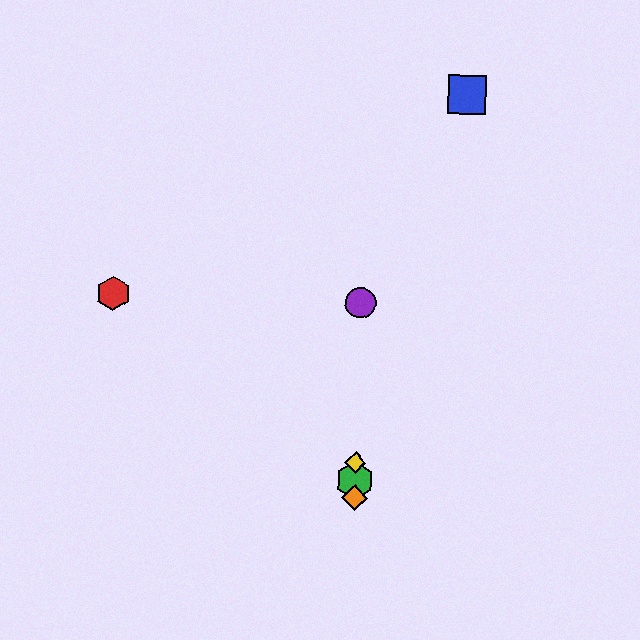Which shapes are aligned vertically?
The green hexagon, the yellow diamond, the purple circle, the orange diamond are aligned vertically.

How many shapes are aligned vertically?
4 shapes (the green hexagon, the yellow diamond, the purple circle, the orange diamond) are aligned vertically.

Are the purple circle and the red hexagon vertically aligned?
No, the purple circle is at x≈361 and the red hexagon is at x≈113.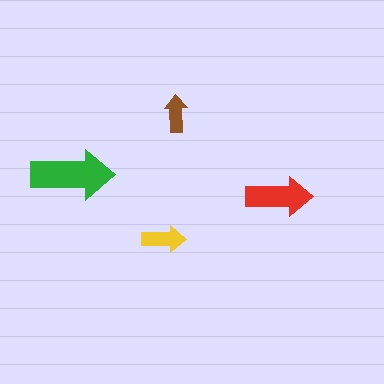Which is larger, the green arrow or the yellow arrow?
The green one.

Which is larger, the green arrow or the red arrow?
The green one.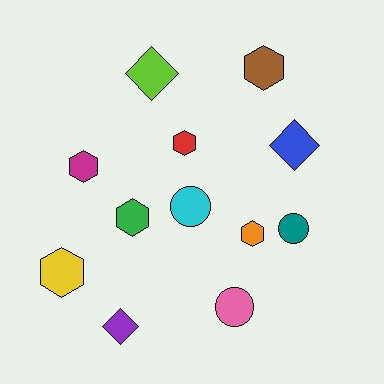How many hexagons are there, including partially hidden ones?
There are 6 hexagons.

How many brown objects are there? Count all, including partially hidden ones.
There is 1 brown object.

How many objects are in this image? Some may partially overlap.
There are 12 objects.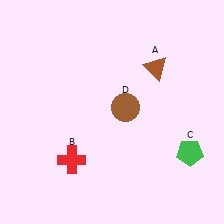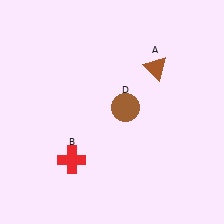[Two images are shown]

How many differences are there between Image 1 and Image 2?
There is 1 difference between the two images.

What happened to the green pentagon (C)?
The green pentagon (C) was removed in Image 2. It was in the bottom-right area of Image 1.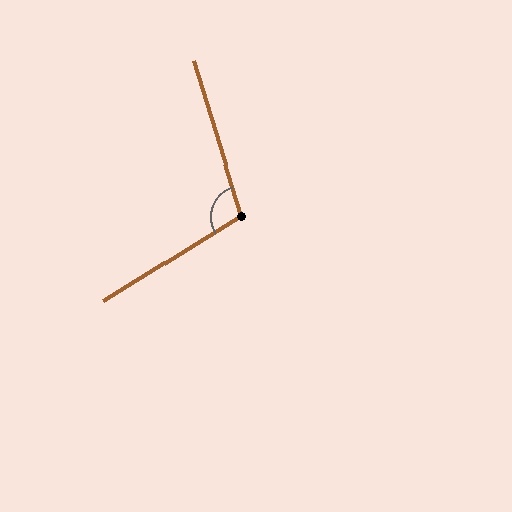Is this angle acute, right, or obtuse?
It is obtuse.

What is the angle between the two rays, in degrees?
Approximately 104 degrees.